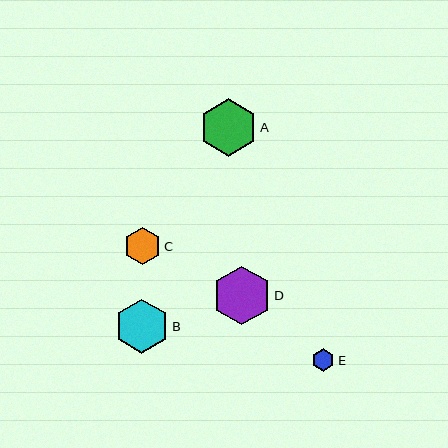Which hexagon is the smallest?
Hexagon E is the smallest with a size of approximately 23 pixels.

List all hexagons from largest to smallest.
From largest to smallest: D, A, B, C, E.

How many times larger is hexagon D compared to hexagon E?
Hexagon D is approximately 2.6 times the size of hexagon E.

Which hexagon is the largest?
Hexagon D is the largest with a size of approximately 59 pixels.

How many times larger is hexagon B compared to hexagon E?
Hexagon B is approximately 2.4 times the size of hexagon E.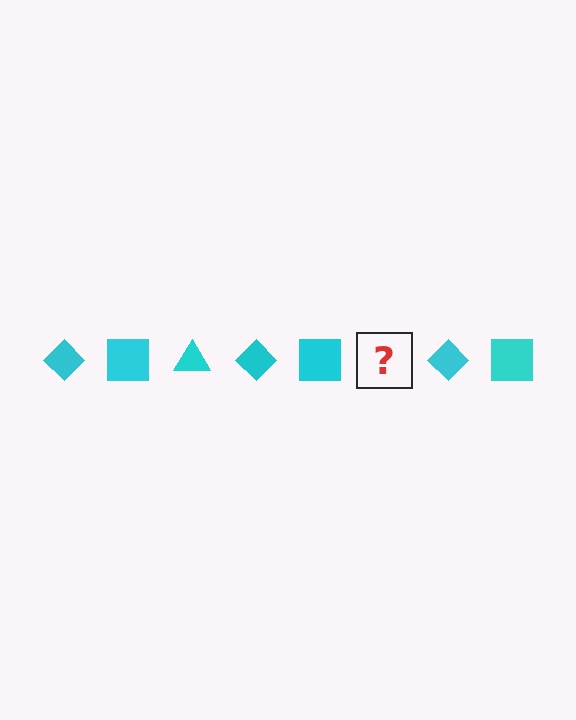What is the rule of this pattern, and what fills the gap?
The rule is that the pattern cycles through diamond, square, triangle shapes in cyan. The gap should be filled with a cyan triangle.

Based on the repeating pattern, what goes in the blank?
The blank should be a cyan triangle.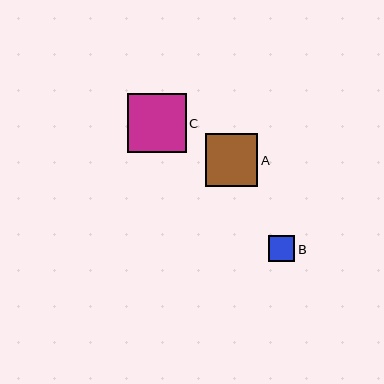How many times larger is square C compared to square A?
Square C is approximately 1.1 times the size of square A.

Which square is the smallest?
Square B is the smallest with a size of approximately 26 pixels.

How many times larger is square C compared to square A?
Square C is approximately 1.1 times the size of square A.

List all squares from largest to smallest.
From largest to smallest: C, A, B.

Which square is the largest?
Square C is the largest with a size of approximately 59 pixels.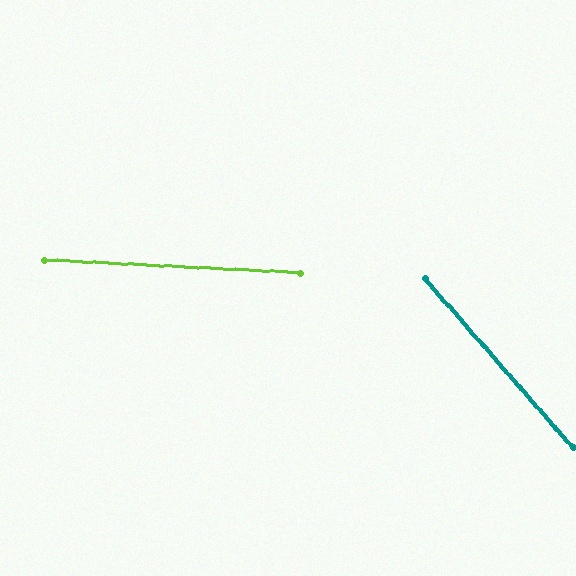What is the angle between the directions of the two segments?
Approximately 46 degrees.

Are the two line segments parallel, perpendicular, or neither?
Neither parallel nor perpendicular — they differ by about 46°.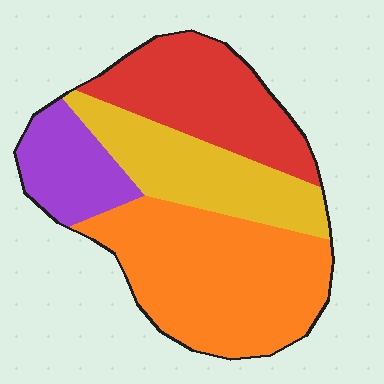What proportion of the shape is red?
Red covers around 25% of the shape.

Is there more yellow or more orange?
Orange.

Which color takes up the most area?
Orange, at roughly 40%.